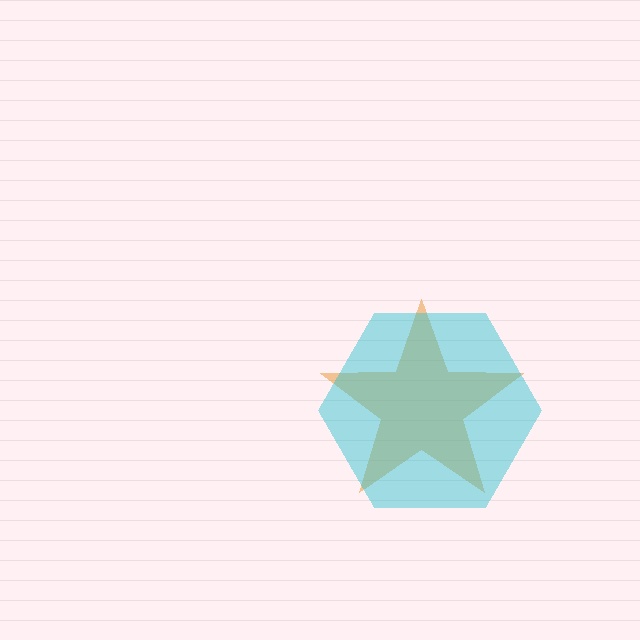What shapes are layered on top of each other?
The layered shapes are: an orange star, a cyan hexagon.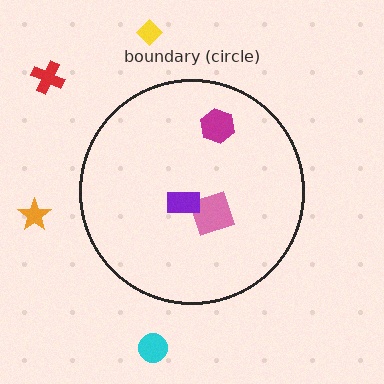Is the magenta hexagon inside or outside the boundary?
Inside.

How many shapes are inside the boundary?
3 inside, 4 outside.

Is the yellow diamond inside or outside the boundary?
Outside.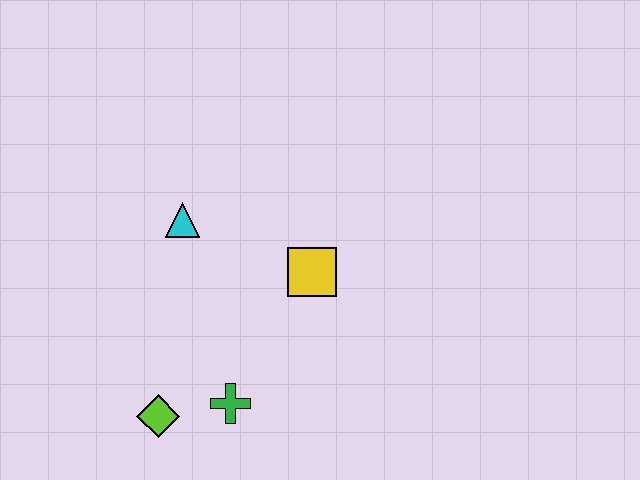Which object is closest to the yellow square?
The cyan triangle is closest to the yellow square.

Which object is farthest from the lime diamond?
The yellow square is farthest from the lime diamond.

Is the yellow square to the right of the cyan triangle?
Yes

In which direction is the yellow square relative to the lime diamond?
The yellow square is to the right of the lime diamond.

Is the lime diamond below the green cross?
Yes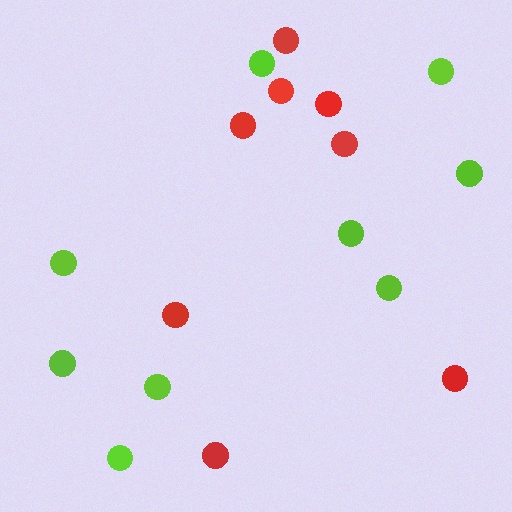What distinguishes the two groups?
There are 2 groups: one group of red circles (8) and one group of lime circles (9).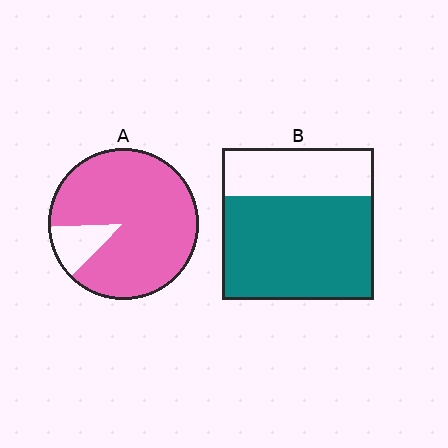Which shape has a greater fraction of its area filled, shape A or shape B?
Shape A.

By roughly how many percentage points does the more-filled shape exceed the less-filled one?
By roughly 20 percentage points (A over B).